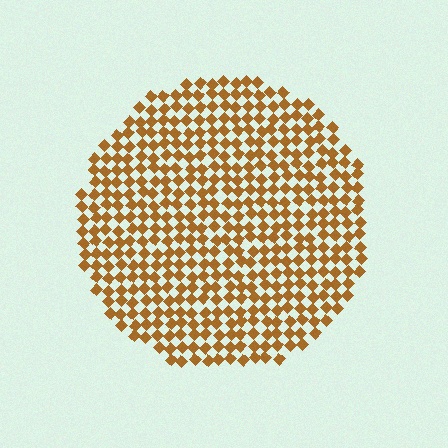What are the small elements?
The small elements are diamonds.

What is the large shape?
The large shape is a circle.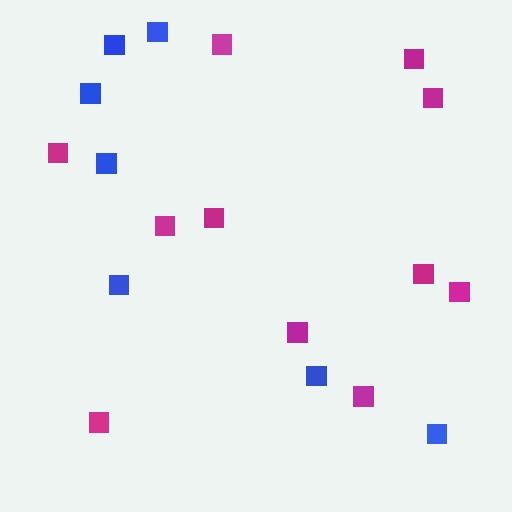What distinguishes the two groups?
There are 2 groups: one group of blue squares (7) and one group of magenta squares (11).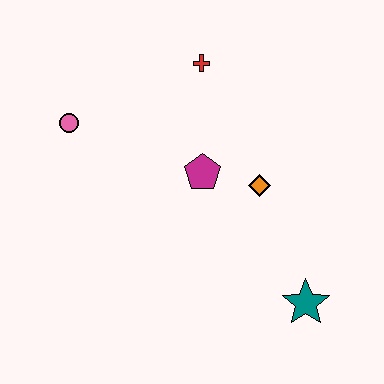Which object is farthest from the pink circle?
The teal star is farthest from the pink circle.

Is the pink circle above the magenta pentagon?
Yes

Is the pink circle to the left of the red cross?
Yes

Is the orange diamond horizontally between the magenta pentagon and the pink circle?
No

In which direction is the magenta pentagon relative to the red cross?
The magenta pentagon is below the red cross.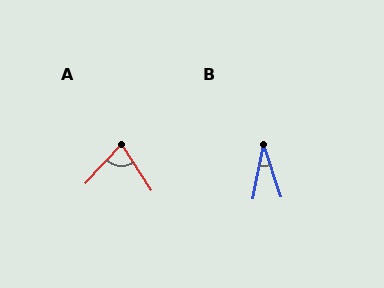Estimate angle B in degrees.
Approximately 29 degrees.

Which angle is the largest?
A, at approximately 76 degrees.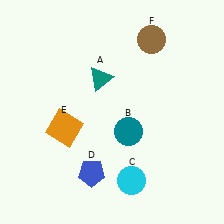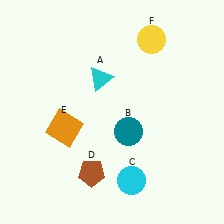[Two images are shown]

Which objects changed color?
A changed from teal to cyan. D changed from blue to brown. F changed from brown to yellow.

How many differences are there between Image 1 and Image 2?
There are 3 differences between the two images.